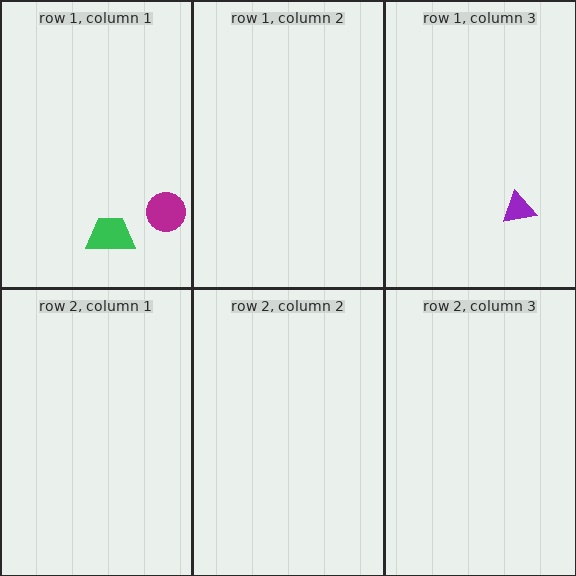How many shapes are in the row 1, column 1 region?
2.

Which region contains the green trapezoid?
The row 1, column 1 region.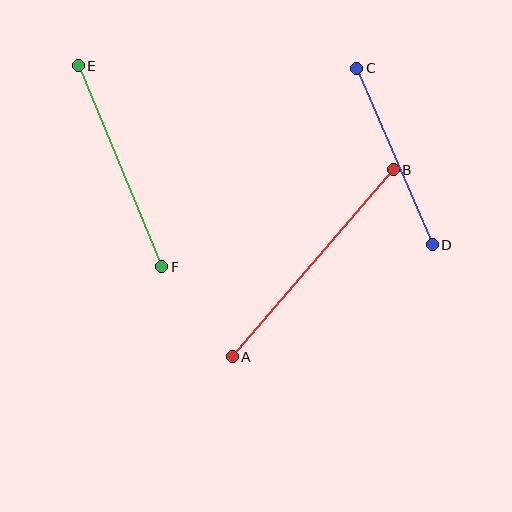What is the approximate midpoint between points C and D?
The midpoint is at approximately (394, 157) pixels.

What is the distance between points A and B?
The distance is approximately 247 pixels.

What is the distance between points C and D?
The distance is approximately 192 pixels.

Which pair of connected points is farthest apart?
Points A and B are farthest apart.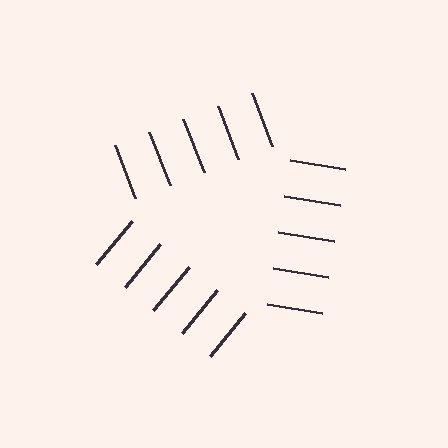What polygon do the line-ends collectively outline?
An illusory triangle — the line segments terminate on its edges but no continuous stroke is drawn.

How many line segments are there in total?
15 — 5 along each of the 3 edges.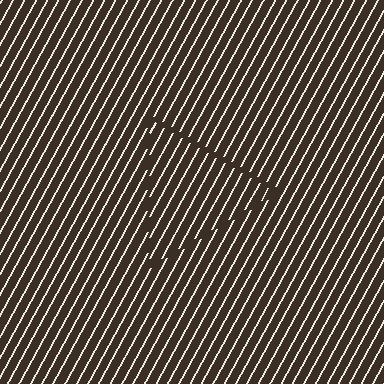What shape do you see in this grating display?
An illusory triangle. The interior of the shape contains the same grating, shifted by half a period — the contour is defined by the phase discontinuity where line-ends from the inner and outer gratings abut.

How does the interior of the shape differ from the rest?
The interior of the shape contains the same grating, shifted by half a period — the contour is defined by the phase discontinuity where line-ends from the inner and outer gratings abut.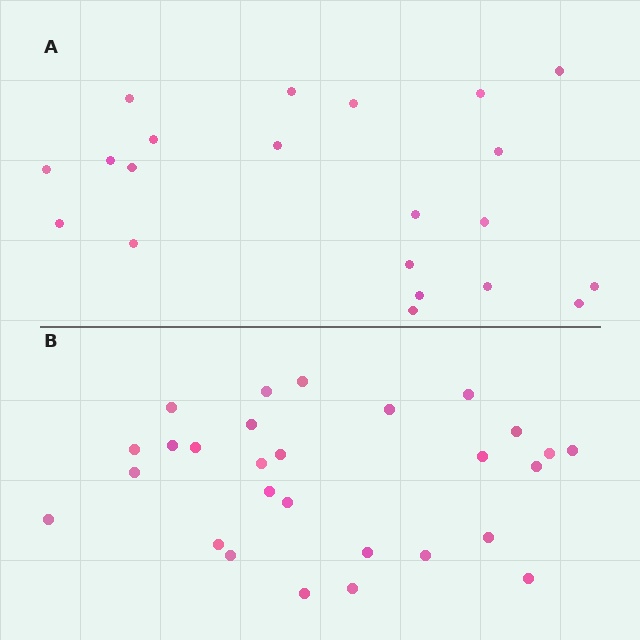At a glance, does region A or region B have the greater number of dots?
Region B (the bottom region) has more dots.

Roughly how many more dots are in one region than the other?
Region B has roughly 8 or so more dots than region A.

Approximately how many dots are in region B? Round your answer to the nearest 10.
About 30 dots. (The exact count is 28, which rounds to 30.)